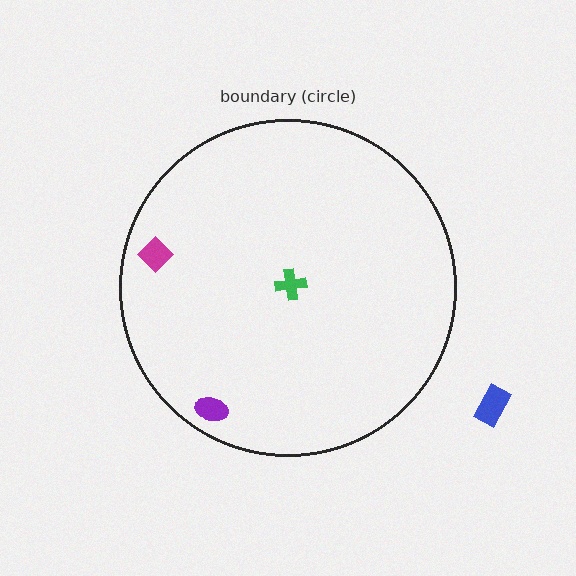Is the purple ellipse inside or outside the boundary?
Inside.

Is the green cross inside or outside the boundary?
Inside.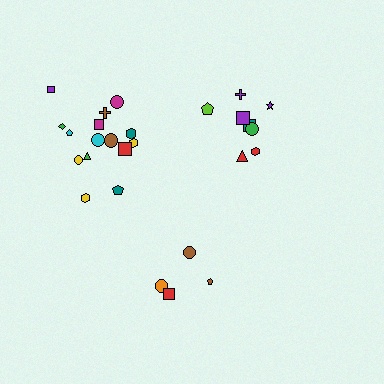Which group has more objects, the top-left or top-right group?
The top-left group.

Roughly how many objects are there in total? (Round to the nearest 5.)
Roughly 25 objects in total.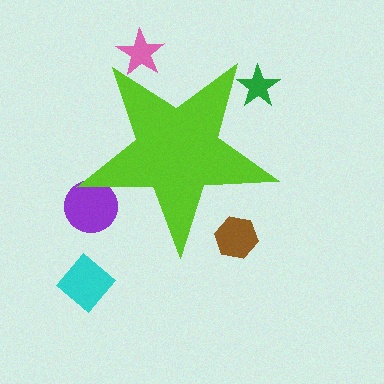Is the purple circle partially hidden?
Yes, the purple circle is partially hidden behind the lime star.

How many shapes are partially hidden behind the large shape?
4 shapes are partially hidden.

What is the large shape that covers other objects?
A lime star.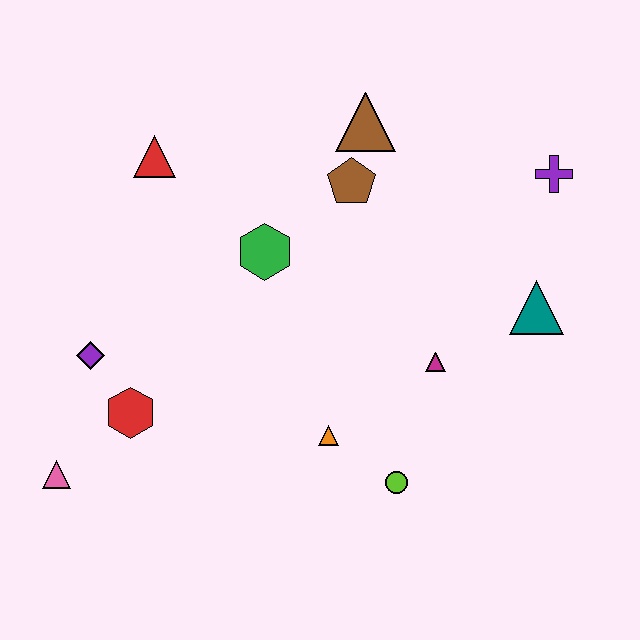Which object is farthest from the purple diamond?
The purple cross is farthest from the purple diamond.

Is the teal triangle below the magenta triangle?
No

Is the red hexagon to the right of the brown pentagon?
No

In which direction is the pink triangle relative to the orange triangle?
The pink triangle is to the left of the orange triangle.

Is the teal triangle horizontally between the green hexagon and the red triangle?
No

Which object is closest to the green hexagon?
The brown pentagon is closest to the green hexagon.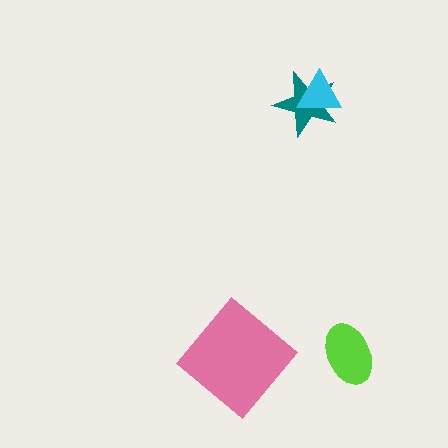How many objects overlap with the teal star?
1 object overlaps with the teal star.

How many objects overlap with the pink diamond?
0 objects overlap with the pink diamond.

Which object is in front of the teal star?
The cyan triangle is in front of the teal star.